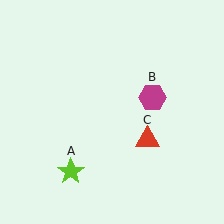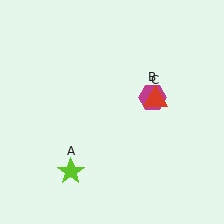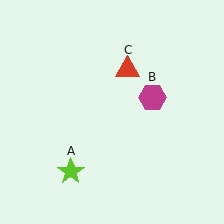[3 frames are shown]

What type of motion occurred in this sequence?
The red triangle (object C) rotated counterclockwise around the center of the scene.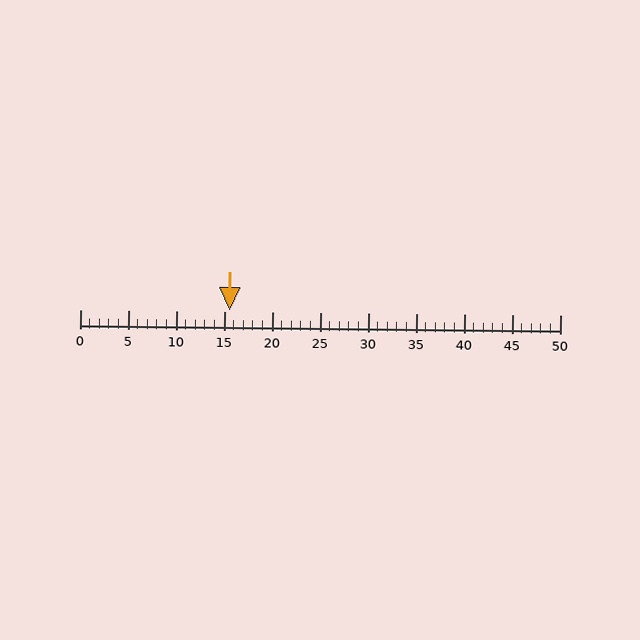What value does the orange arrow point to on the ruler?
The orange arrow points to approximately 16.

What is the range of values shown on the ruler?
The ruler shows values from 0 to 50.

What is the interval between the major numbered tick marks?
The major tick marks are spaced 5 units apart.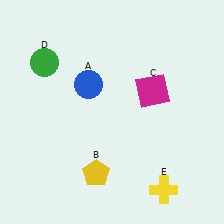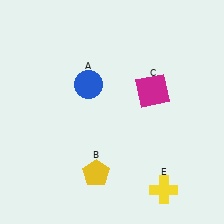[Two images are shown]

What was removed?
The green circle (D) was removed in Image 2.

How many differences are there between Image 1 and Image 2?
There is 1 difference between the two images.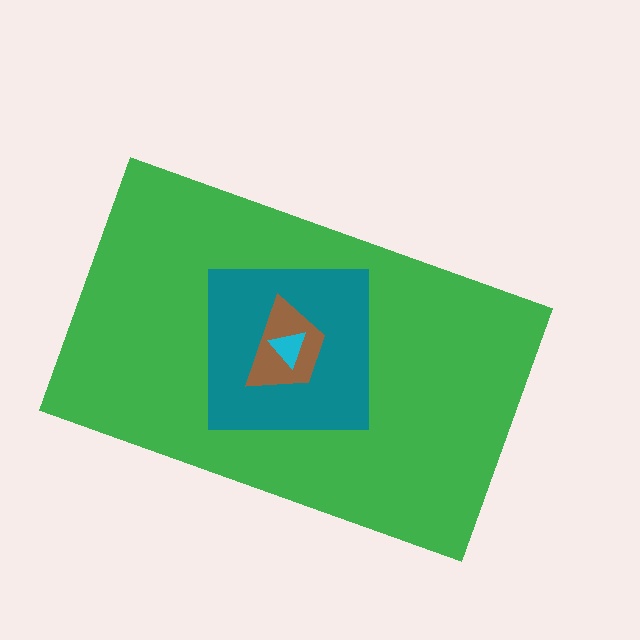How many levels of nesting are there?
4.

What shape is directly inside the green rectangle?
The teal square.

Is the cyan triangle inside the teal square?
Yes.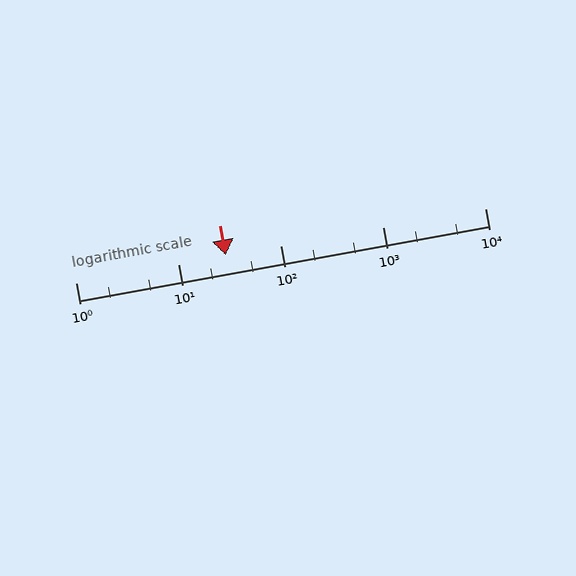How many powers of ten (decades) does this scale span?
The scale spans 4 decades, from 1 to 10000.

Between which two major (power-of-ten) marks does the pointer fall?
The pointer is between 10 and 100.